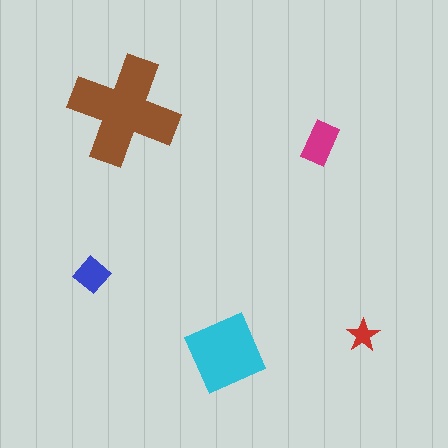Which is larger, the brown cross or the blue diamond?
The brown cross.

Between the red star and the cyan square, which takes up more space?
The cyan square.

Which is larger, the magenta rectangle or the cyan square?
The cyan square.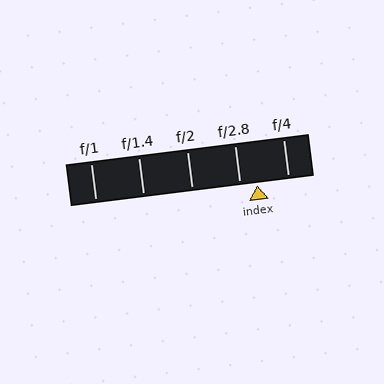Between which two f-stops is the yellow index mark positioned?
The index mark is between f/2.8 and f/4.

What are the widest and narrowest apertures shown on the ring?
The widest aperture shown is f/1 and the narrowest is f/4.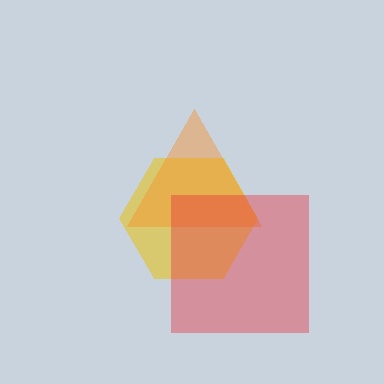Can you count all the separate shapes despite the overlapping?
Yes, there are 3 separate shapes.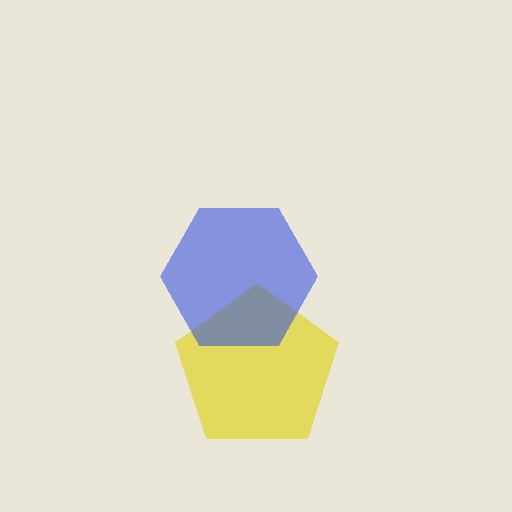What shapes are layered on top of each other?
The layered shapes are: a yellow pentagon, a blue hexagon.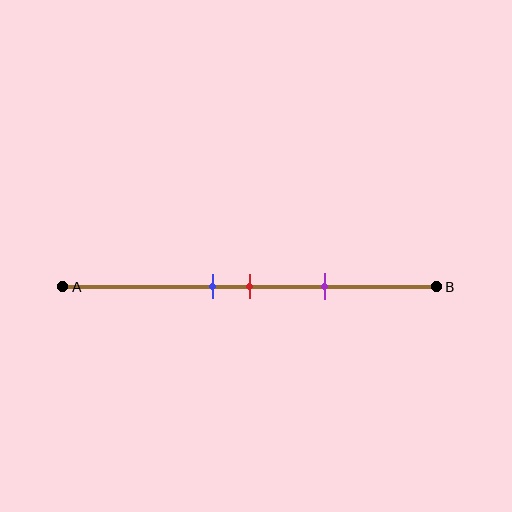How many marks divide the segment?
There are 3 marks dividing the segment.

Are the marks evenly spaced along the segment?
Yes, the marks are approximately evenly spaced.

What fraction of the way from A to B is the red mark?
The red mark is approximately 50% (0.5) of the way from A to B.